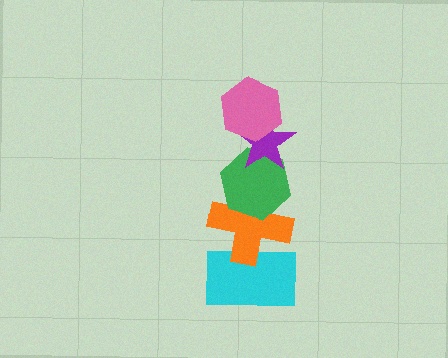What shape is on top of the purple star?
The pink hexagon is on top of the purple star.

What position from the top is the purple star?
The purple star is 2nd from the top.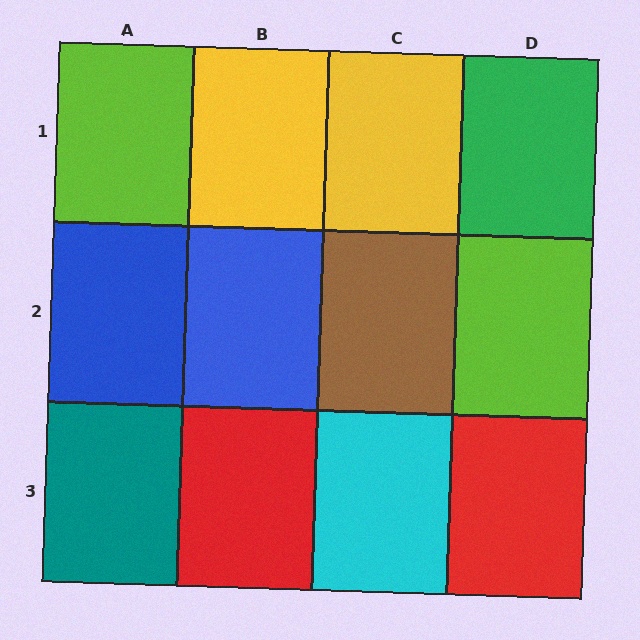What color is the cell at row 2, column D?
Lime.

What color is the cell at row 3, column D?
Red.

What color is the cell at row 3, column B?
Red.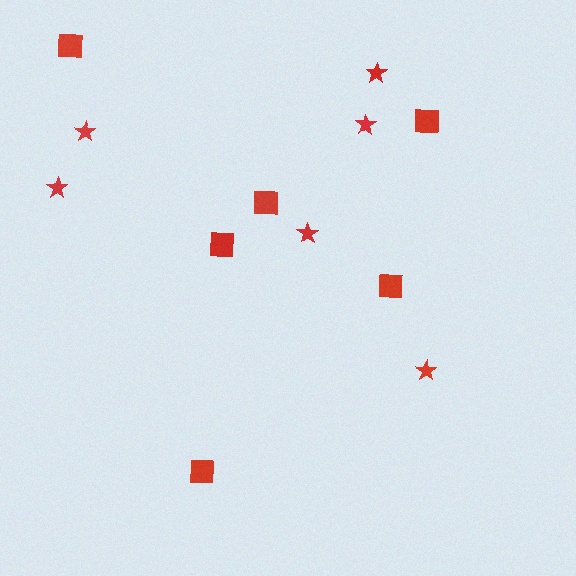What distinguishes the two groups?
There are 2 groups: one group of squares (6) and one group of stars (6).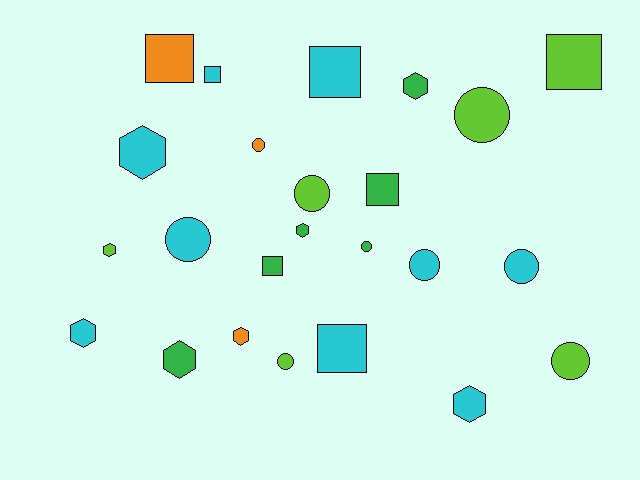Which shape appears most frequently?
Circle, with 9 objects.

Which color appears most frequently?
Cyan, with 9 objects.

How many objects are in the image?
There are 24 objects.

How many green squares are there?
There are 2 green squares.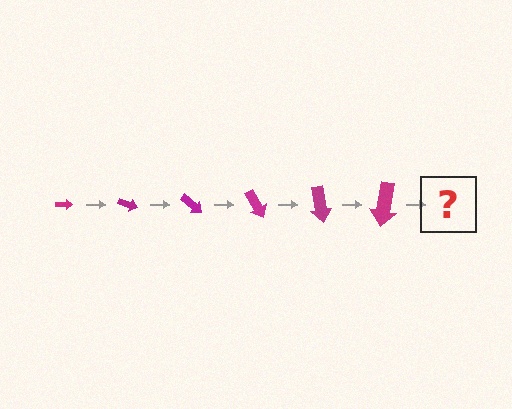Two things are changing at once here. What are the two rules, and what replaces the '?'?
The two rules are that the arrow grows larger each step and it rotates 20 degrees each step. The '?' should be an arrow, larger than the previous one and rotated 120 degrees from the start.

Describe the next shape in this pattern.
It should be an arrow, larger than the previous one and rotated 120 degrees from the start.